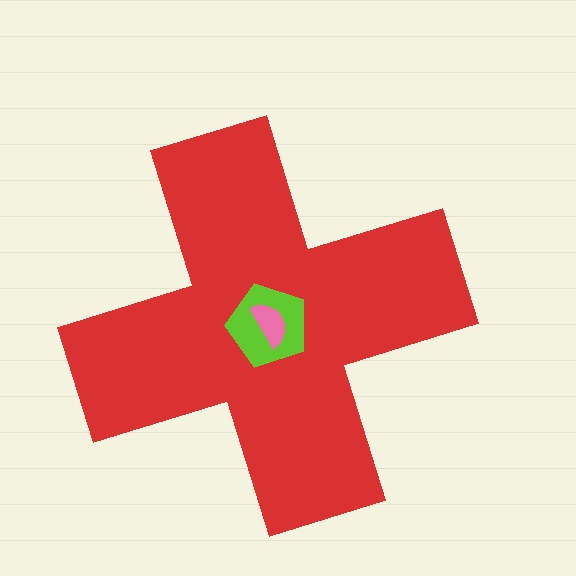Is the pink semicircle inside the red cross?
Yes.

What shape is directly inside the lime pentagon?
The pink semicircle.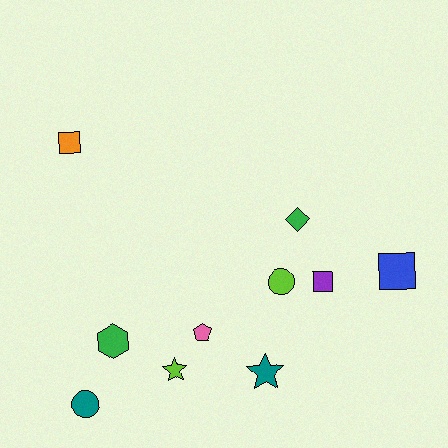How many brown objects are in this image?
There are no brown objects.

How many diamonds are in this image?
There is 1 diamond.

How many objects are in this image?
There are 10 objects.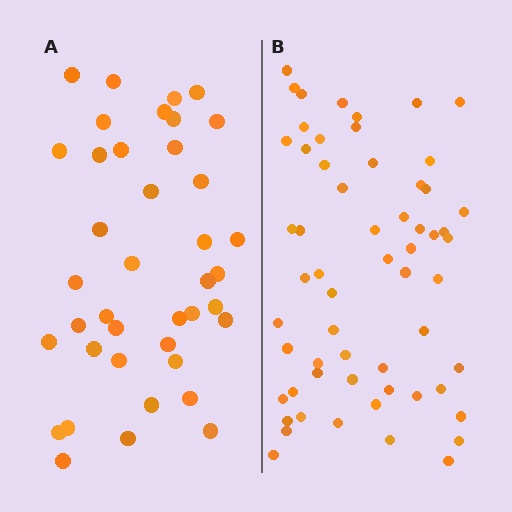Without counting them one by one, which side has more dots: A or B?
Region B (the right region) has more dots.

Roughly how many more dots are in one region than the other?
Region B has approximately 20 more dots than region A.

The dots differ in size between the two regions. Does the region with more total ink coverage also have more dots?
No. Region A has more total ink coverage because its dots are larger, but region B actually contains more individual dots. Total area can be misleading — the number of items is what matters here.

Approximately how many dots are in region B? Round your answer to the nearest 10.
About 60 dots. (The exact count is 59, which rounds to 60.)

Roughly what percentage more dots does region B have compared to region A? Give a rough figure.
About 50% more.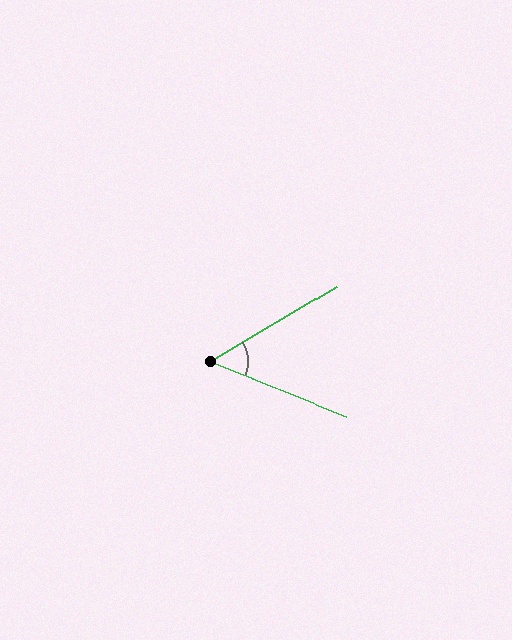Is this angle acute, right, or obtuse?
It is acute.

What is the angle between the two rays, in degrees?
Approximately 52 degrees.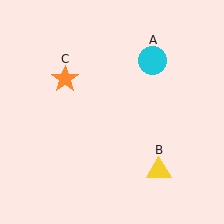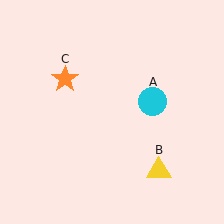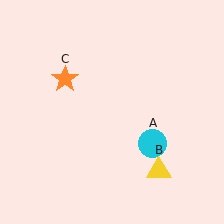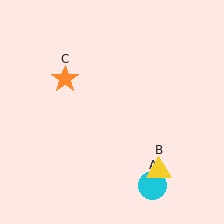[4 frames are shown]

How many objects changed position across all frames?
1 object changed position: cyan circle (object A).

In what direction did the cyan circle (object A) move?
The cyan circle (object A) moved down.